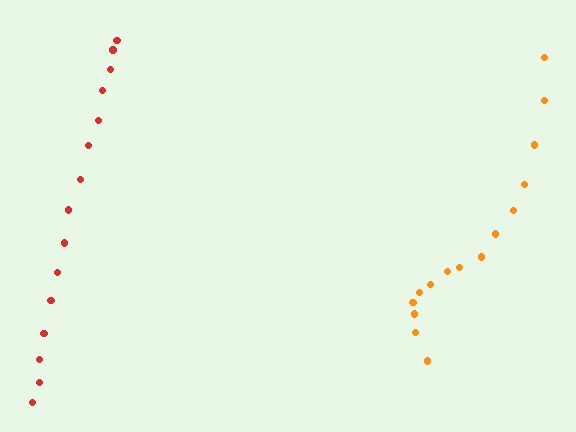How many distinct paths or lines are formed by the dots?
There are 2 distinct paths.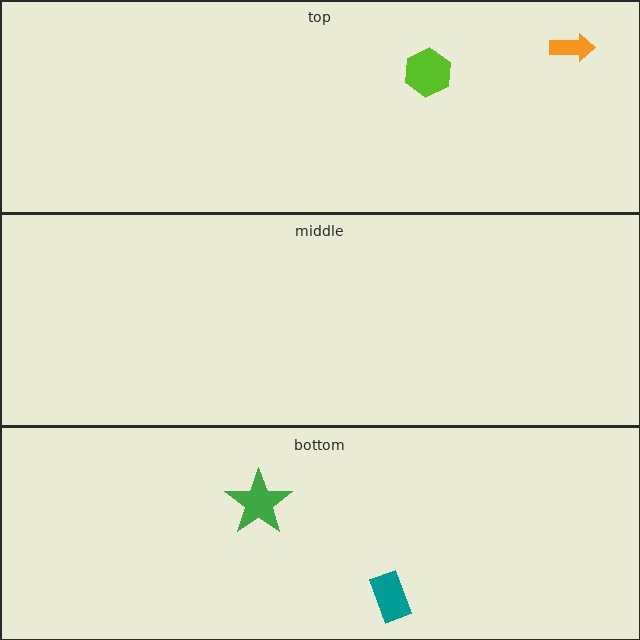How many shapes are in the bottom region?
2.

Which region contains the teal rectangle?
The bottom region.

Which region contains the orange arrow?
The top region.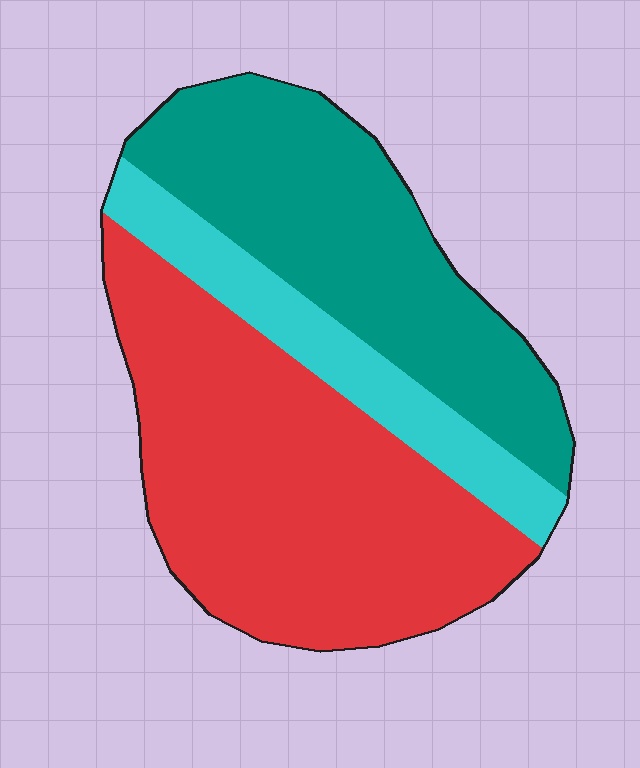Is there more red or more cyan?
Red.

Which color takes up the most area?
Red, at roughly 50%.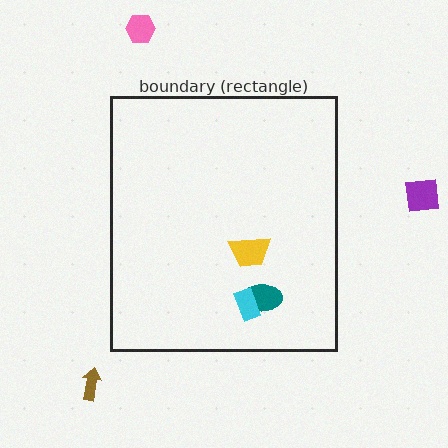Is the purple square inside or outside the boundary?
Outside.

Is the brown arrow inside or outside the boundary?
Outside.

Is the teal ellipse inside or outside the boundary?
Inside.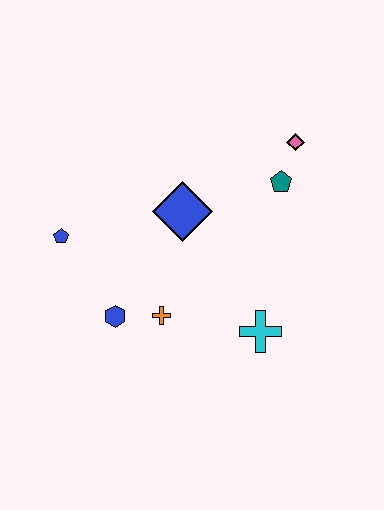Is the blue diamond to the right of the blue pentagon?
Yes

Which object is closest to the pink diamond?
The teal pentagon is closest to the pink diamond.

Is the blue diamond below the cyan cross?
No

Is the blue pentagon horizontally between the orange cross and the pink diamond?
No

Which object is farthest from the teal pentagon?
The blue pentagon is farthest from the teal pentagon.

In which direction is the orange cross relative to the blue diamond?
The orange cross is below the blue diamond.